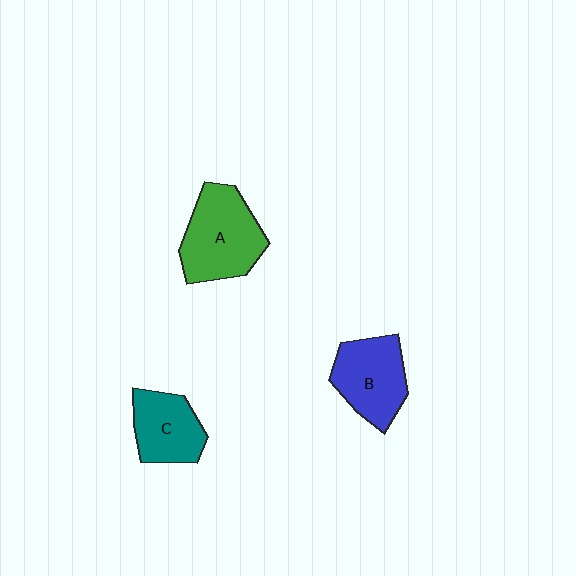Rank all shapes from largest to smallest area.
From largest to smallest: A (green), B (blue), C (teal).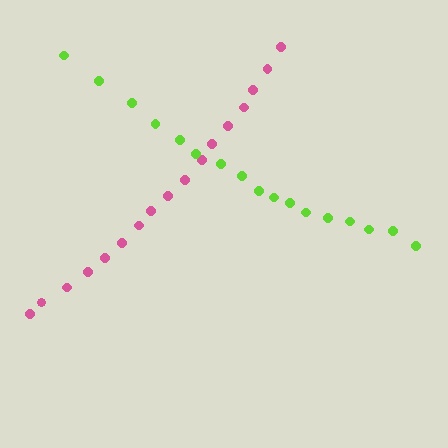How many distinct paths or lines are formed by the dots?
There are 2 distinct paths.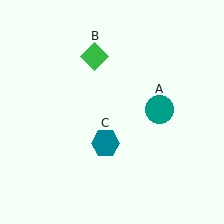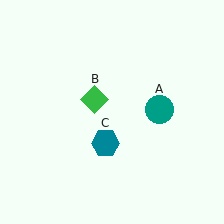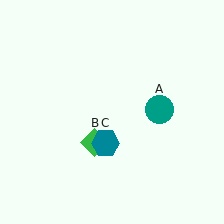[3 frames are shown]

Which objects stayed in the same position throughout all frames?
Teal circle (object A) and teal hexagon (object C) remained stationary.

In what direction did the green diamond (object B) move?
The green diamond (object B) moved down.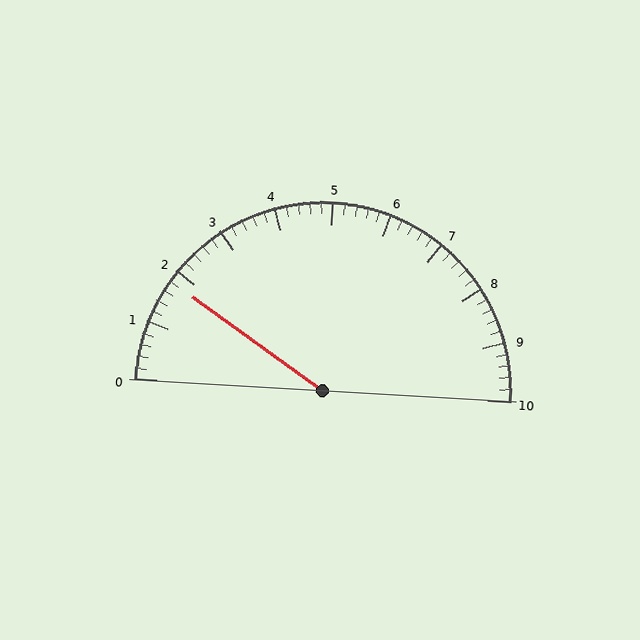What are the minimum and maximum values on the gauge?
The gauge ranges from 0 to 10.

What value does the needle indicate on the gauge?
The needle indicates approximately 1.8.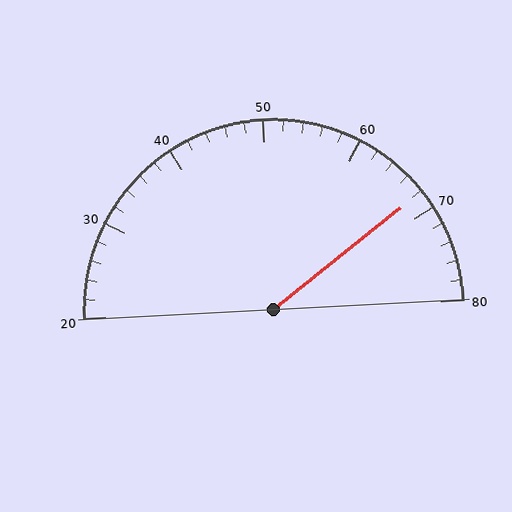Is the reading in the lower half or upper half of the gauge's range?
The reading is in the upper half of the range (20 to 80).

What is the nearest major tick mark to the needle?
The nearest major tick mark is 70.